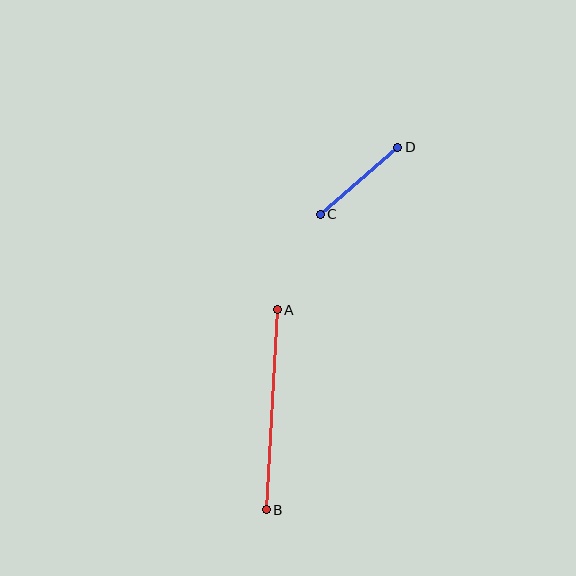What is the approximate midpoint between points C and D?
The midpoint is at approximately (359, 181) pixels.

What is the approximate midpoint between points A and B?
The midpoint is at approximately (272, 410) pixels.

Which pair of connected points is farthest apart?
Points A and B are farthest apart.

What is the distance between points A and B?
The distance is approximately 200 pixels.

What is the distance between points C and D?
The distance is approximately 102 pixels.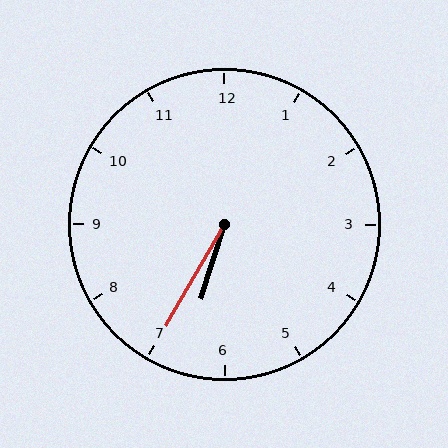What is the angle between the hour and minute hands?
Approximately 12 degrees.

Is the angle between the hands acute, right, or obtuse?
It is acute.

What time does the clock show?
6:35.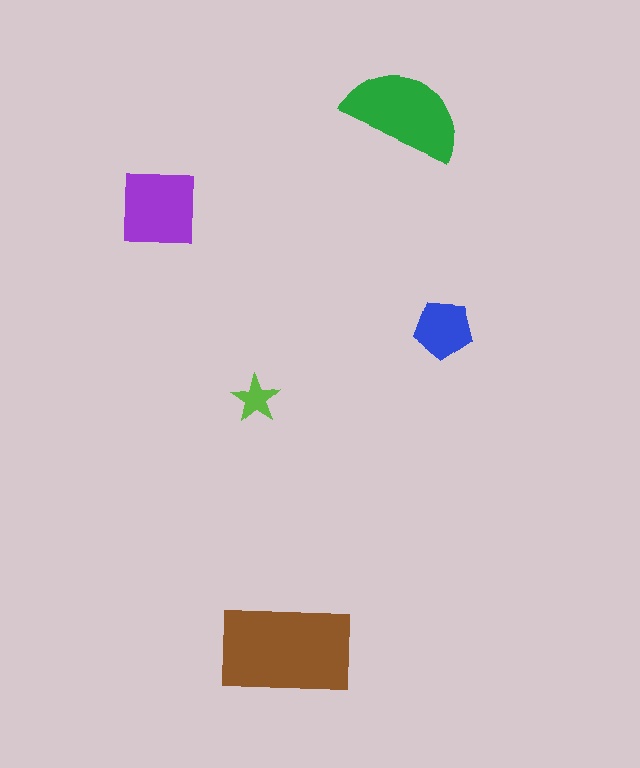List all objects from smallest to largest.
The lime star, the blue pentagon, the purple square, the green semicircle, the brown rectangle.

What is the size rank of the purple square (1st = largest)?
3rd.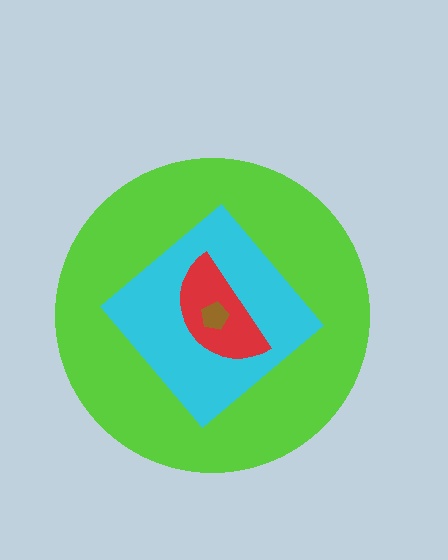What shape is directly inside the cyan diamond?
The red semicircle.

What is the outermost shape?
The lime circle.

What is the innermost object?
The brown pentagon.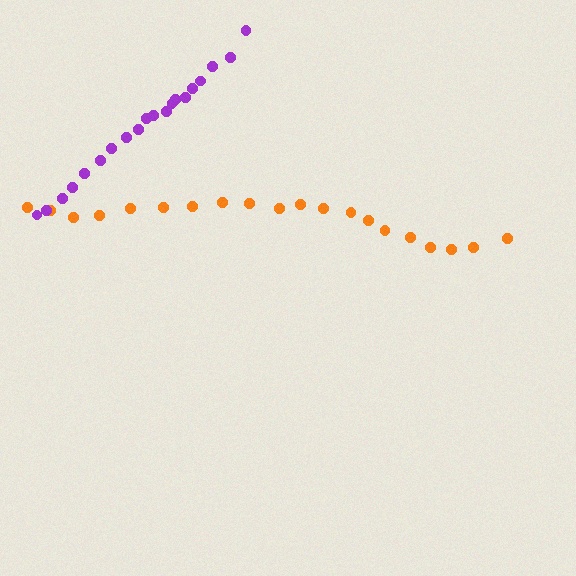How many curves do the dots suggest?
There are 2 distinct paths.